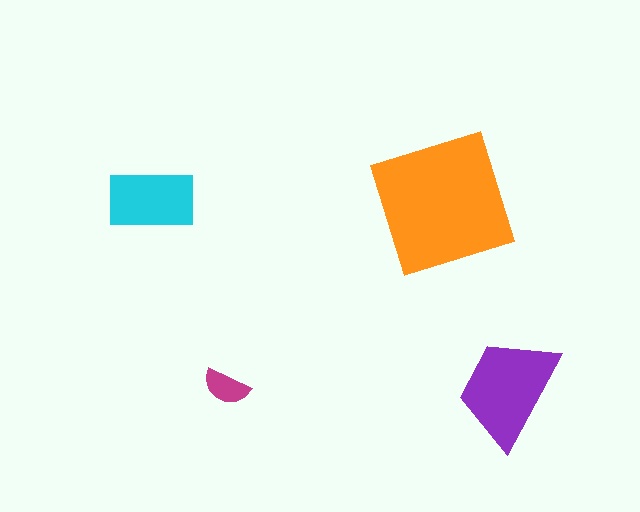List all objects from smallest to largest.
The magenta semicircle, the cyan rectangle, the purple trapezoid, the orange square.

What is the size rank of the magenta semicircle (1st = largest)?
4th.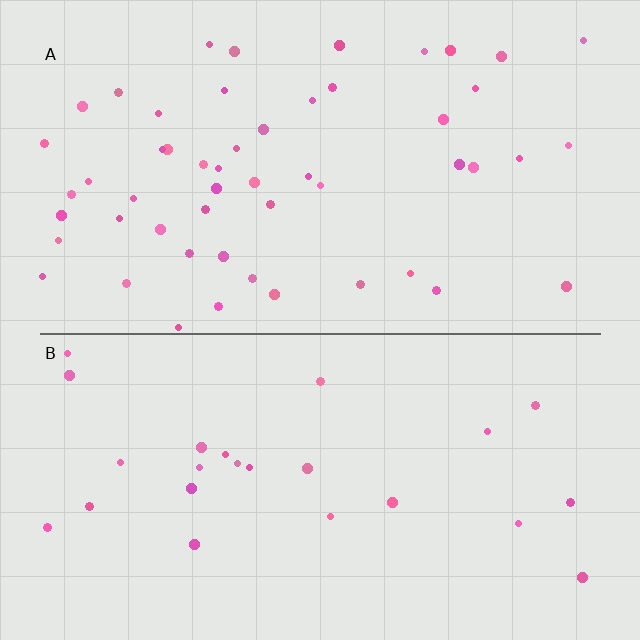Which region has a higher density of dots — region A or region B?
A (the top).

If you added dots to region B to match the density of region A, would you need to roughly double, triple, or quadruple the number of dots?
Approximately double.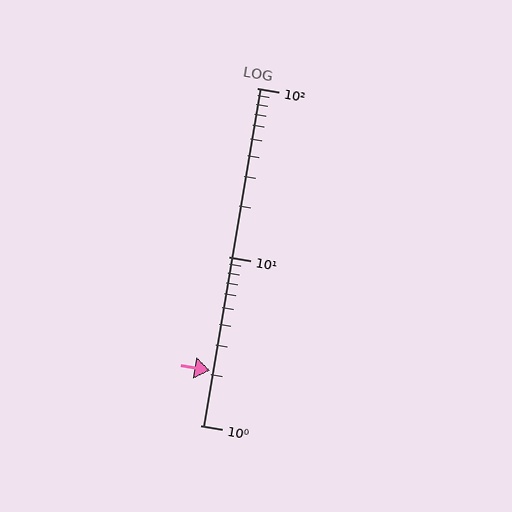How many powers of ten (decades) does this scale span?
The scale spans 2 decades, from 1 to 100.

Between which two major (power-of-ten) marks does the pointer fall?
The pointer is between 1 and 10.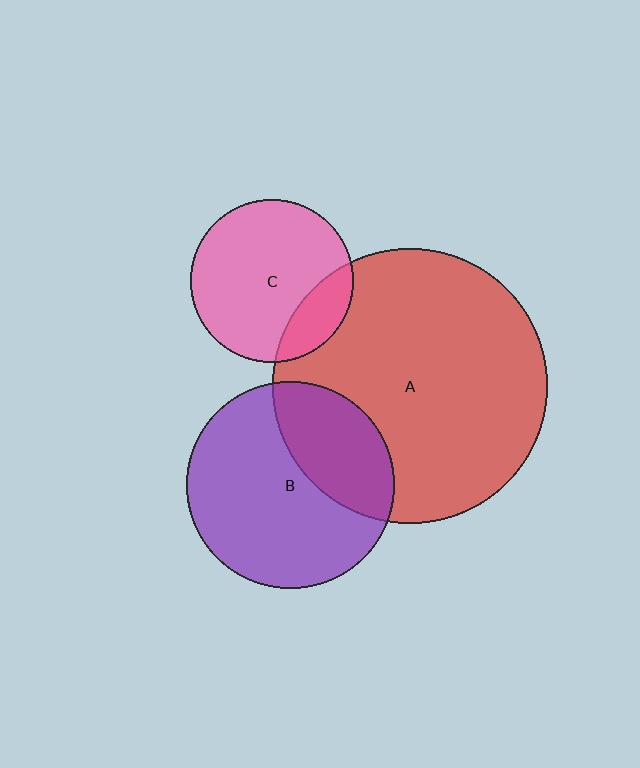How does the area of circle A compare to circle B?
Approximately 1.8 times.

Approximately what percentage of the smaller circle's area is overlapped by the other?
Approximately 20%.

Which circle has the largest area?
Circle A (red).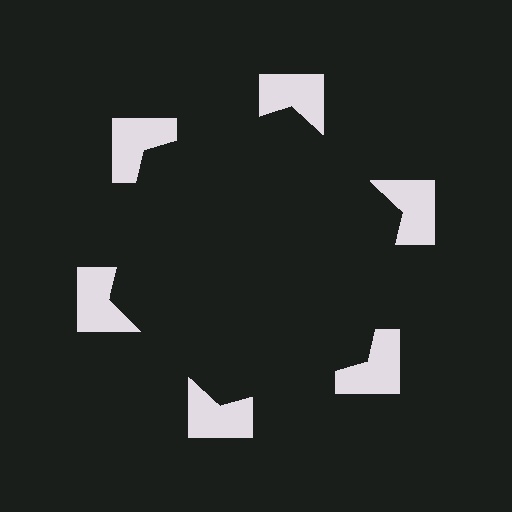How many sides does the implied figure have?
6 sides.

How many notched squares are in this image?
There are 6 — one at each vertex of the illusory hexagon.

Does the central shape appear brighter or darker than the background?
It typically appears slightly darker than the background, even though no actual brightness change is drawn.